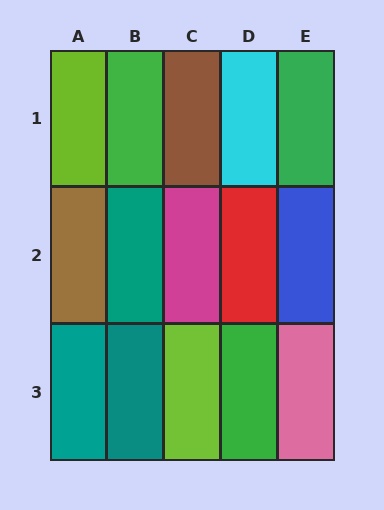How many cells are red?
1 cell is red.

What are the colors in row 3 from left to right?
Teal, teal, lime, green, pink.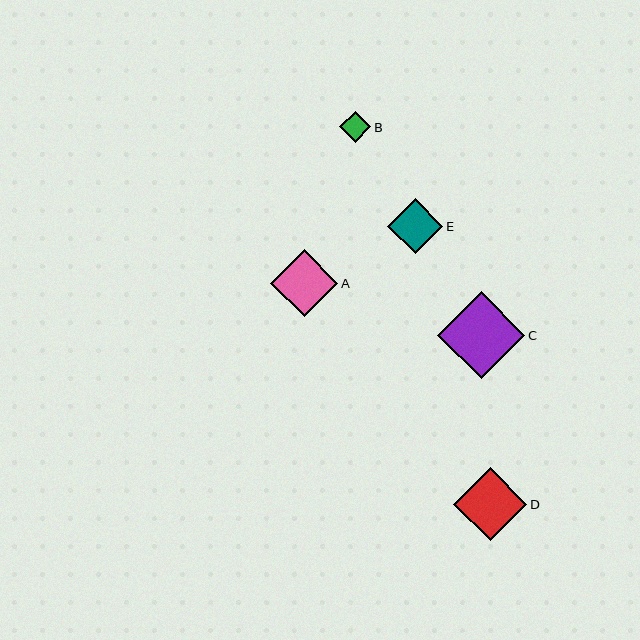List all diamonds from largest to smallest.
From largest to smallest: C, D, A, E, B.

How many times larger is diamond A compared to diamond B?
Diamond A is approximately 2.2 times the size of diamond B.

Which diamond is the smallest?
Diamond B is the smallest with a size of approximately 31 pixels.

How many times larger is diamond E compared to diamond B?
Diamond E is approximately 1.8 times the size of diamond B.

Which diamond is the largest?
Diamond C is the largest with a size of approximately 87 pixels.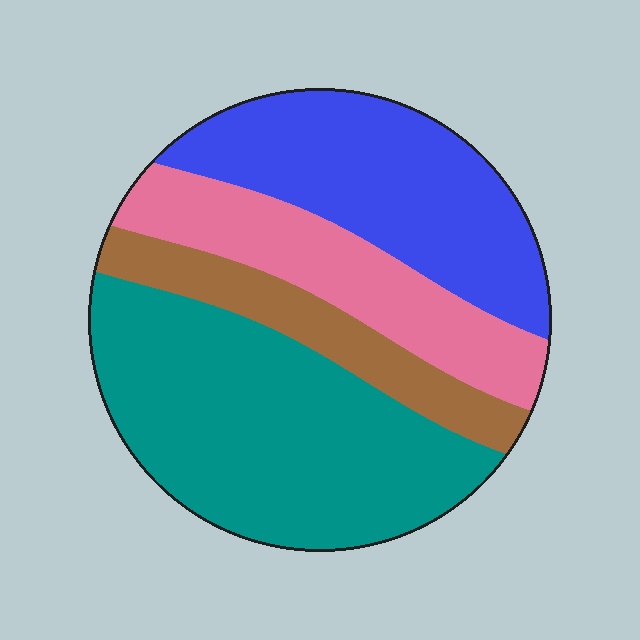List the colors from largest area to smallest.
From largest to smallest: teal, blue, pink, brown.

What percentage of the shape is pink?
Pink takes up about one fifth (1/5) of the shape.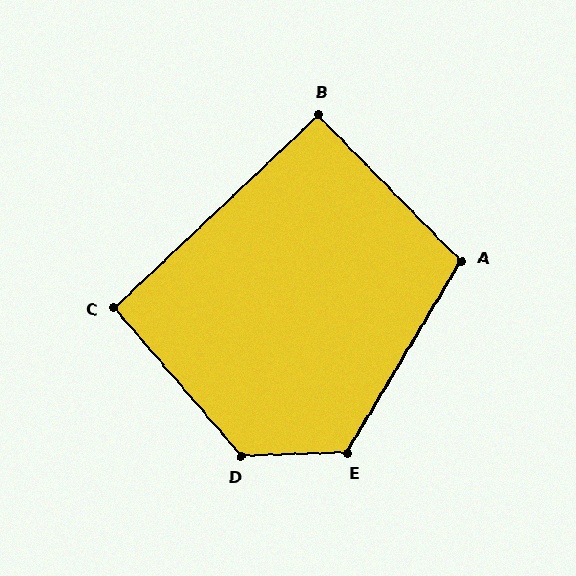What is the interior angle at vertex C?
Approximately 93 degrees (approximately right).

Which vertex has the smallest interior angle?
B, at approximately 91 degrees.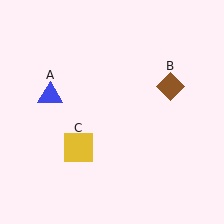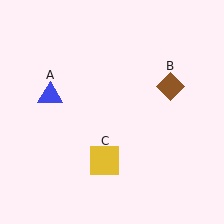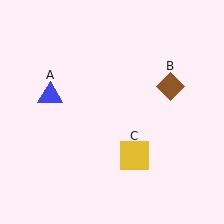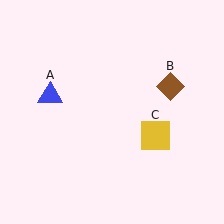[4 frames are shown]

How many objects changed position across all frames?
1 object changed position: yellow square (object C).